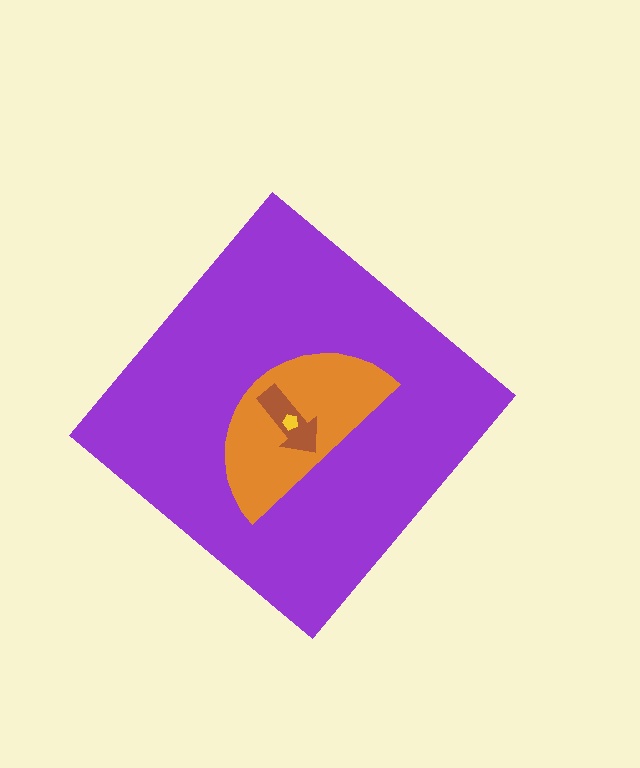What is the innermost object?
The yellow pentagon.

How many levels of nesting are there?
4.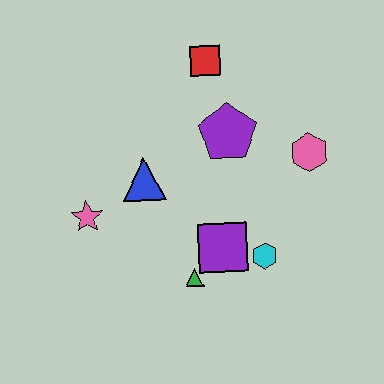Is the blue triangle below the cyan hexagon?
No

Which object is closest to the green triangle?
The purple square is closest to the green triangle.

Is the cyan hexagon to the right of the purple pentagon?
Yes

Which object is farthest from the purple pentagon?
The pink star is farthest from the purple pentagon.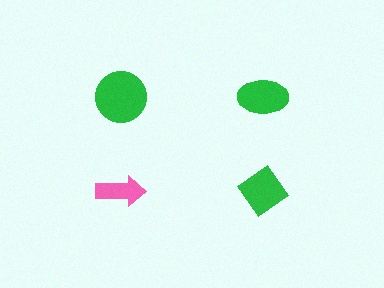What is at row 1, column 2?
A green ellipse.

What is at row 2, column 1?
A pink arrow.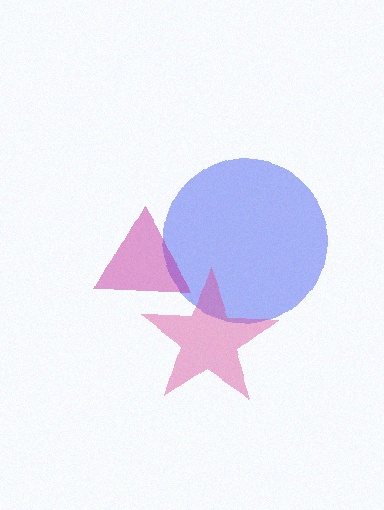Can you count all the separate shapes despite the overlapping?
Yes, there are 3 separate shapes.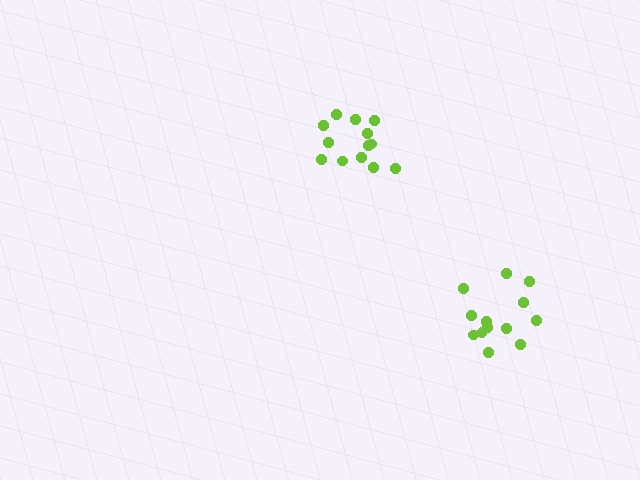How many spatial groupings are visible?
There are 2 spatial groupings.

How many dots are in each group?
Group 1: 13 dots, Group 2: 13 dots (26 total).